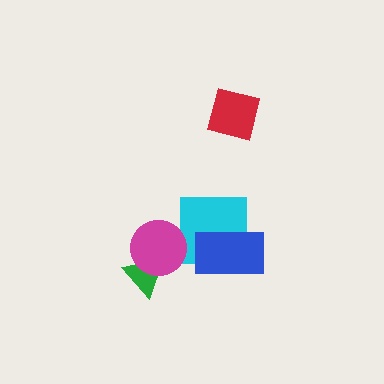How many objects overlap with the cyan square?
1 object overlaps with the cyan square.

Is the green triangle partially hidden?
Yes, it is partially covered by another shape.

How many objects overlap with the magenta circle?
1 object overlaps with the magenta circle.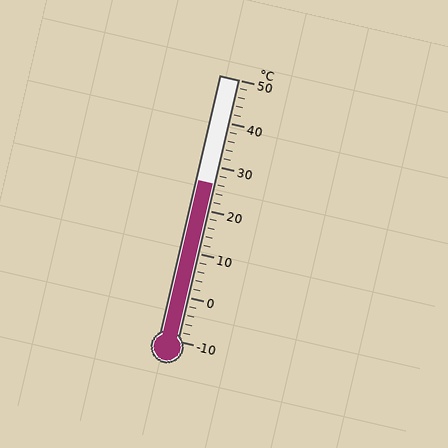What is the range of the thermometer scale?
The thermometer scale ranges from -10°C to 50°C.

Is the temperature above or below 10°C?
The temperature is above 10°C.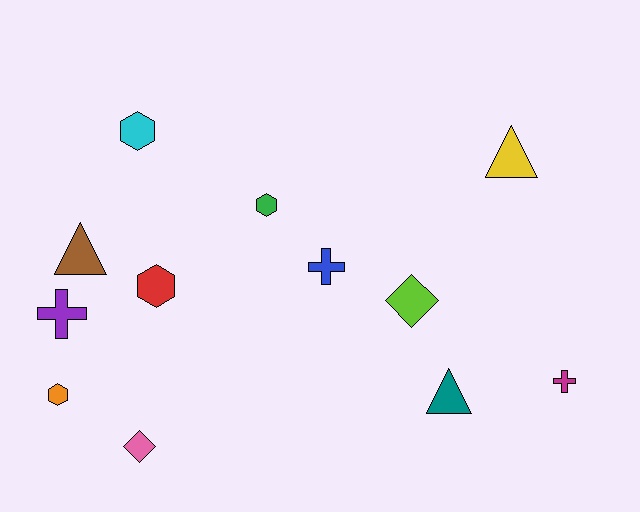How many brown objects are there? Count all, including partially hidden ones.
There is 1 brown object.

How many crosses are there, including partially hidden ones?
There are 3 crosses.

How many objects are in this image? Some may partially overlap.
There are 12 objects.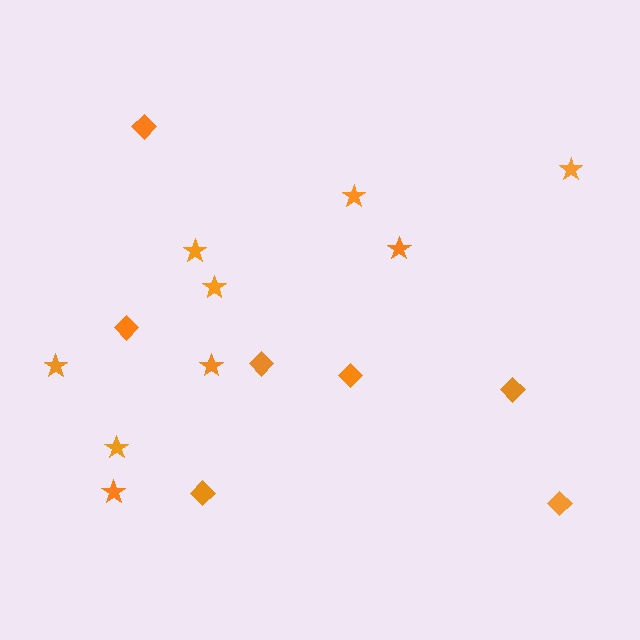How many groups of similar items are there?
There are 2 groups: one group of stars (9) and one group of diamonds (7).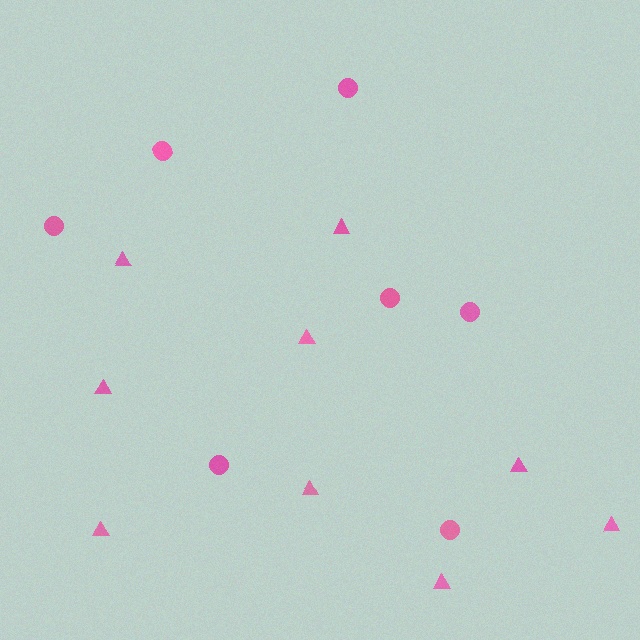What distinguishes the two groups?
There are 2 groups: one group of triangles (9) and one group of circles (7).